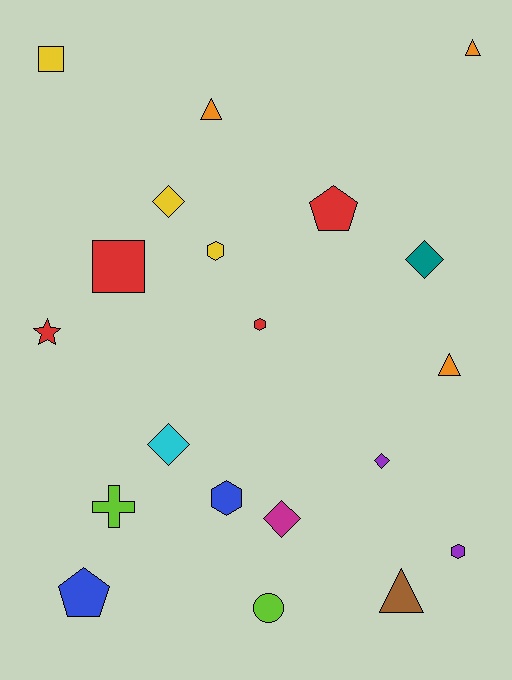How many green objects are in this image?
There are no green objects.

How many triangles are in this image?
There are 4 triangles.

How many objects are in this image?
There are 20 objects.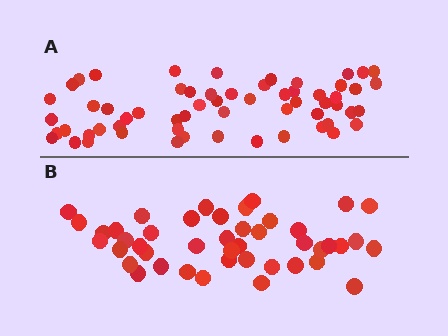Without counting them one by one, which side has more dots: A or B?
Region A (the top region) has more dots.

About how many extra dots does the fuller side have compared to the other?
Region A has approximately 15 more dots than region B.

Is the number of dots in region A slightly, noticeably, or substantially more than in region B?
Region A has noticeably more, but not dramatically so. The ratio is roughly 1.4 to 1.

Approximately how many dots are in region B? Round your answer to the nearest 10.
About 40 dots. (The exact count is 44, which rounds to 40.)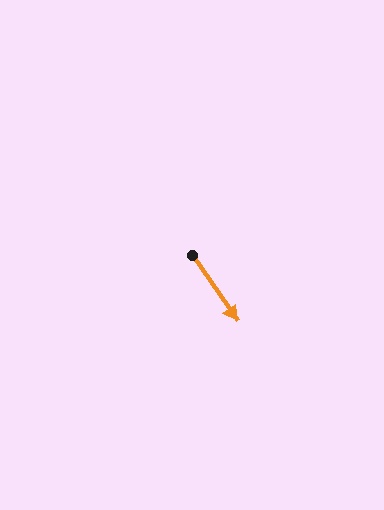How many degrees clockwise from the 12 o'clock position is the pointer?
Approximately 145 degrees.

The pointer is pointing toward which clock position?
Roughly 5 o'clock.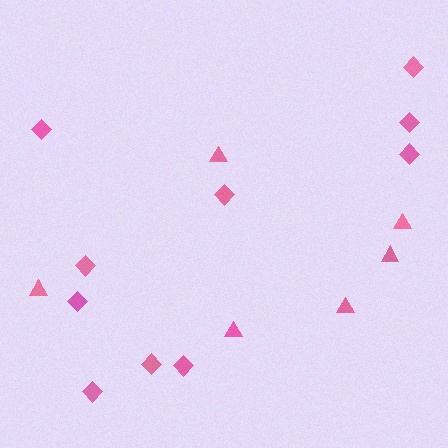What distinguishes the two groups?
There are 2 groups: one group of triangles (6) and one group of diamonds (10).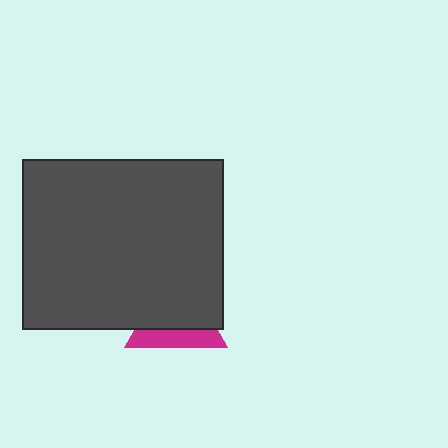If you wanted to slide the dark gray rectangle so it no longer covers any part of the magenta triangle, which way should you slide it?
Slide it up — that is the most direct way to separate the two shapes.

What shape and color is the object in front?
The object in front is a dark gray rectangle.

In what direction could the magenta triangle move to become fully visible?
The magenta triangle could move down. That would shift it out from behind the dark gray rectangle entirely.